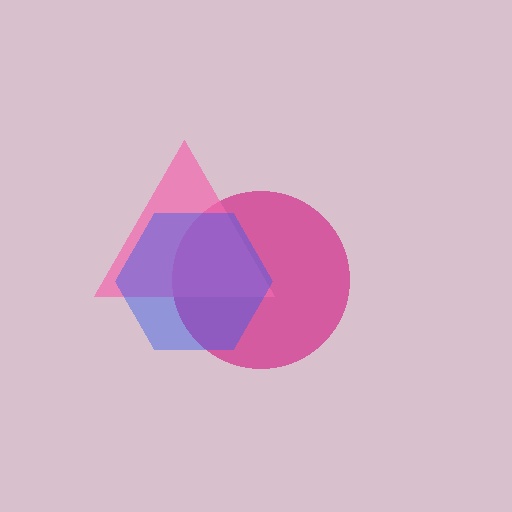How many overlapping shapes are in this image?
There are 3 overlapping shapes in the image.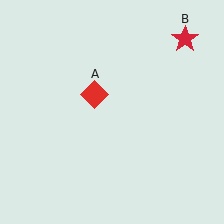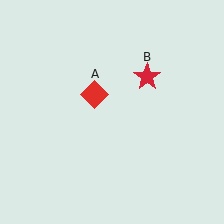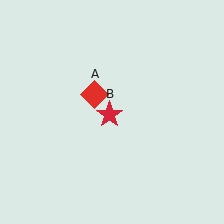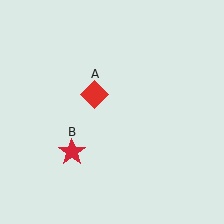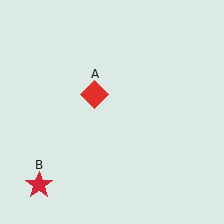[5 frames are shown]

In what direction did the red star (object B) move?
The red star (object B) moved down and to the left.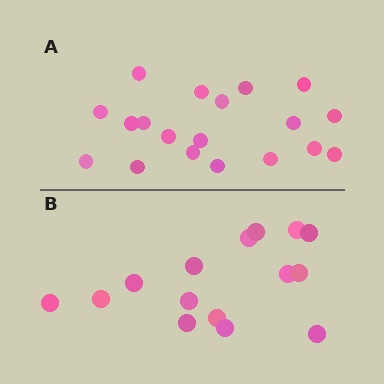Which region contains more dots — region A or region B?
Region A (the top region) has more dots.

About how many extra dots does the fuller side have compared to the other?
Region A has about 4 more dots than region B.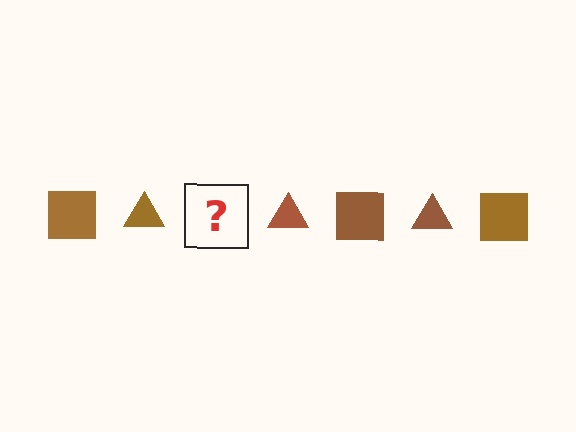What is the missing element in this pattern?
The missing element is a brown square.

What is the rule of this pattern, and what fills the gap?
The rule is that the pattern cycles through square, triangle shapes in brown. The gap should be filled with a brown square.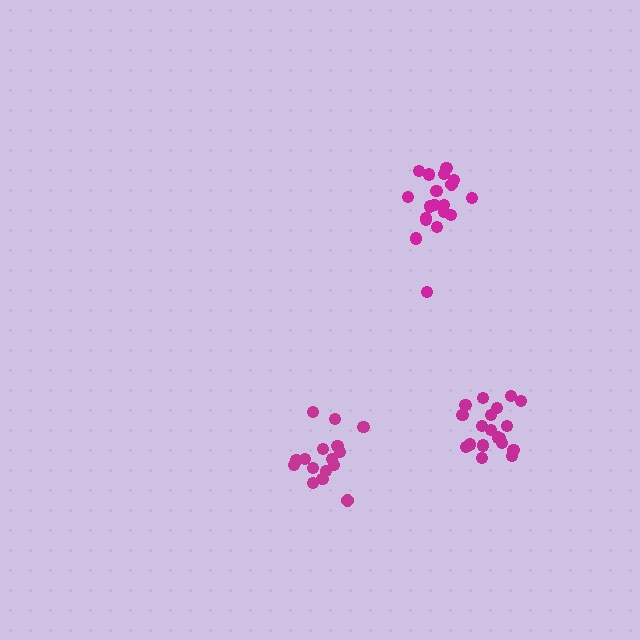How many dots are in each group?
Group 1: 16 dots, Group 2: 19 dots, Group 3: 19 dots (54 total).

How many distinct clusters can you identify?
There are 3 distinct clusters.